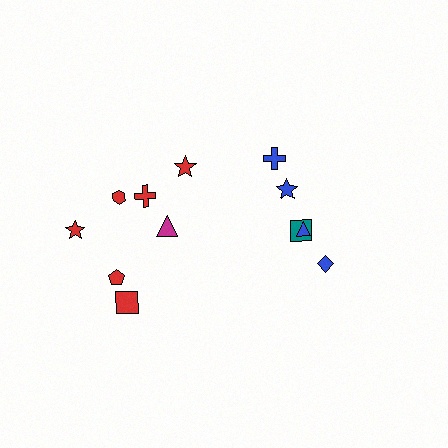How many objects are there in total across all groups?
There are 12 objects.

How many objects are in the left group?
There are 7 objects.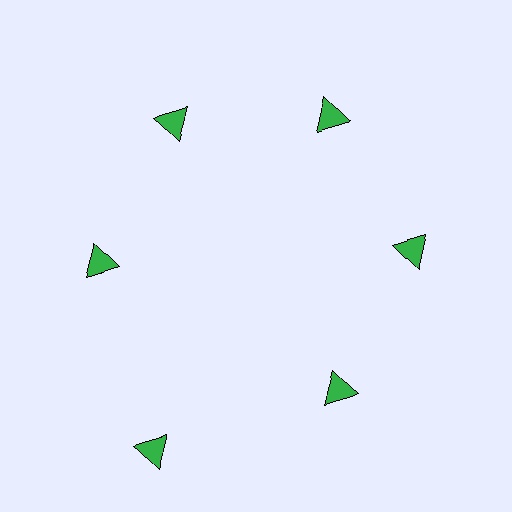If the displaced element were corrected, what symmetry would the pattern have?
It would have 6-fold rotational symmetry — the pattern would map onto itself every 60 degrees.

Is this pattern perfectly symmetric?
No. The 6 green triangles are arranged in a ring, but one element near the 7 o'clock position is pushed outward from the center, breaking the 6-fold rotational symmetry.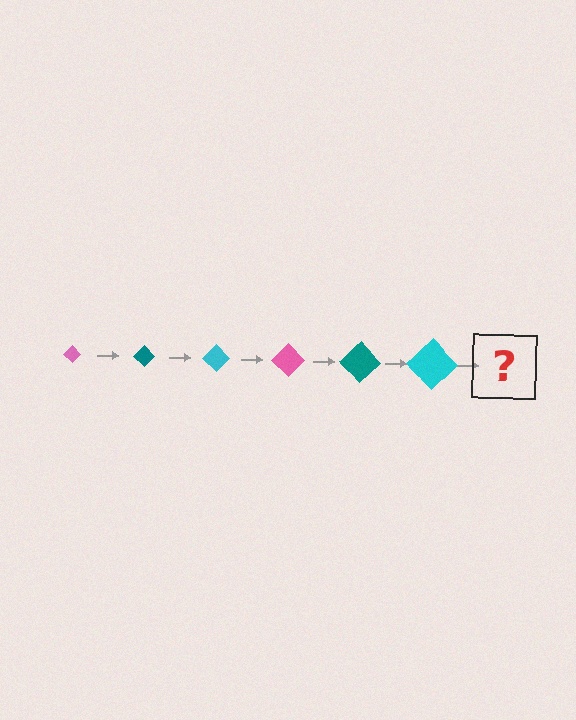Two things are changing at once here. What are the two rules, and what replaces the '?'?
The two rules are that the diamond grows larger each step and the color cycles through pink, teal, and cyan. The '?' should be a pink diamond, larger than the previous one.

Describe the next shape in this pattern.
It should be a pink diamond, larger than the previous one.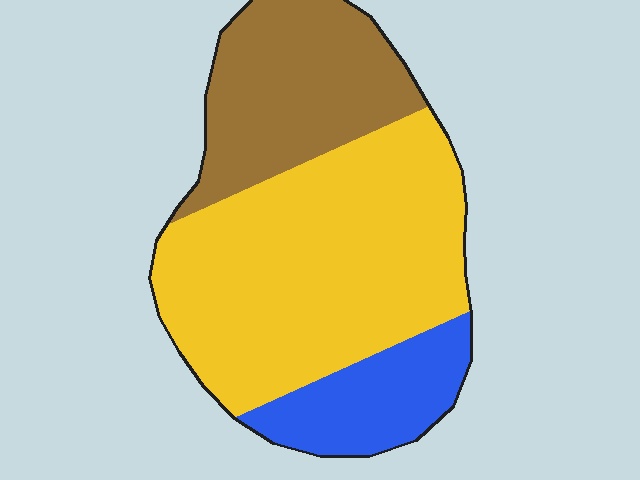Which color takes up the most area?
Yellow, at roughly 55%.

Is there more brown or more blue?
Brown.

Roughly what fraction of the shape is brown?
Brown covers roughly 30% of the shape.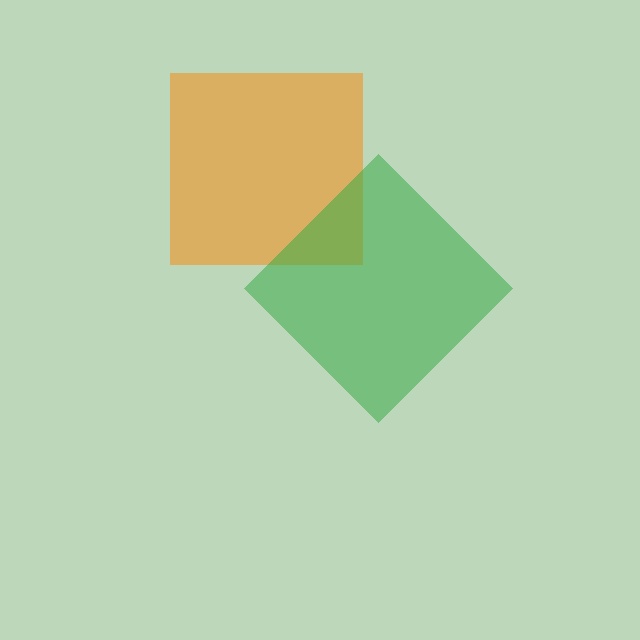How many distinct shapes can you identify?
There are 2 distinct shapes: an orange square, a green diamond.